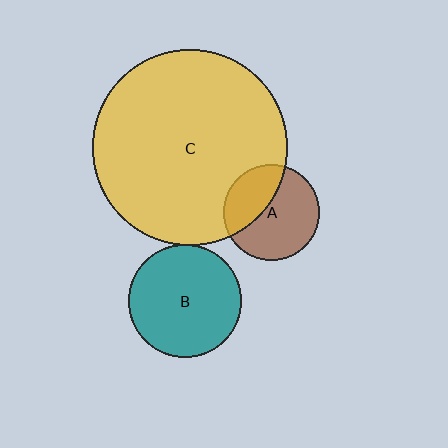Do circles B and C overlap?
Yes.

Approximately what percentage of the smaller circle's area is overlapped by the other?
Approximately 5%.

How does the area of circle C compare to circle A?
Approximately 4.2 times.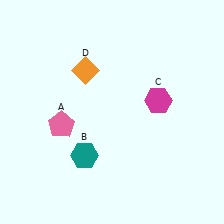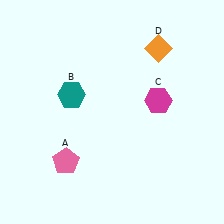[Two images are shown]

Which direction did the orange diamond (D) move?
The orange diamond (D) moved right.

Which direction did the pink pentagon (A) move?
The pink pentagon (A) moved down.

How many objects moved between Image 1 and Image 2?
3 objects moved between the two images.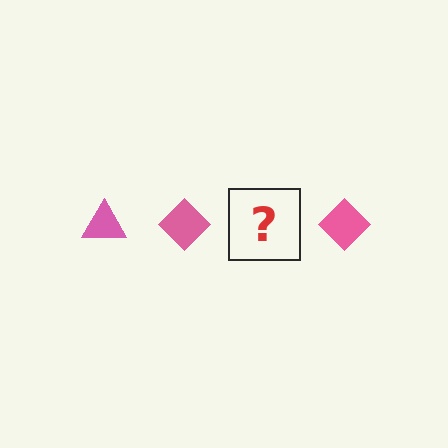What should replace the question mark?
The question mark should be replaced with a pink triangle.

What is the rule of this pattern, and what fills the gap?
The rule is that the pattern cycles through triangle, diamond shapes in pink. The gap should be filled with a pink triangle.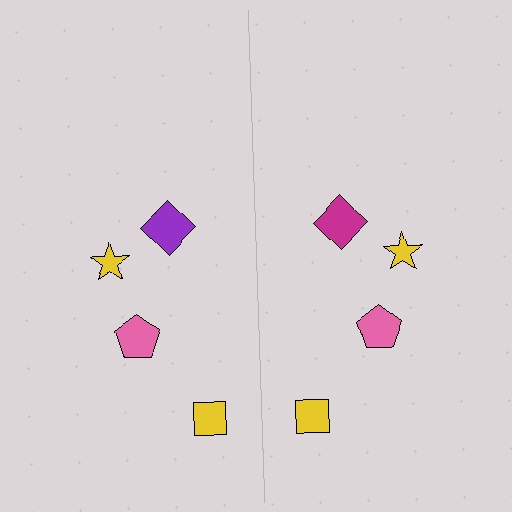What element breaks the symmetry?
The magenta diamond on the right side breaks the symmetry — its mirror counterpart is purple.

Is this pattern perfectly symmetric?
No, the pattern is not perfectly symmetric. The magenta diamond on the right side breaks the symmetry — its mirror counterpart is purple.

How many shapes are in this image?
There are 8 shapes in this image.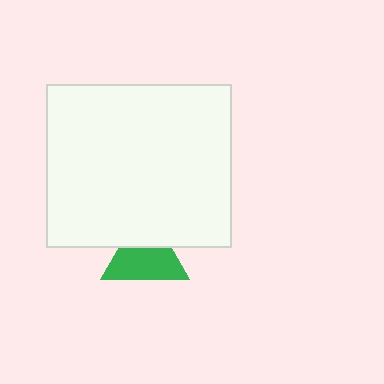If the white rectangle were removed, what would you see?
You would see the complete green triangle.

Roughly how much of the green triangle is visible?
Most of it is visible (roughly 65%).